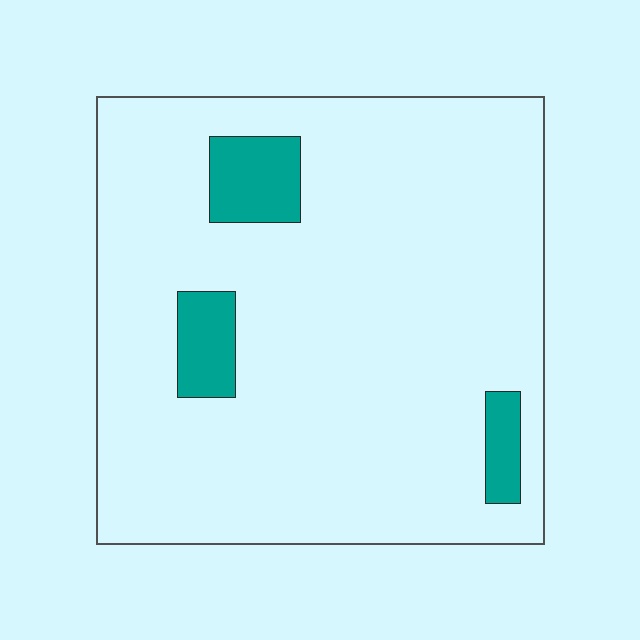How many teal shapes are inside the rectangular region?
3.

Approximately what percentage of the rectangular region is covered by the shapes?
Approximately 10%.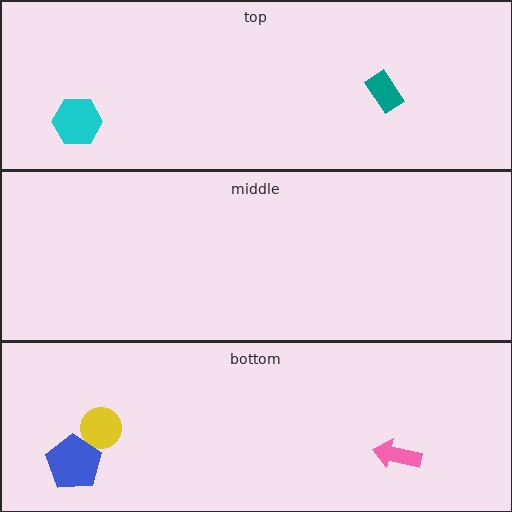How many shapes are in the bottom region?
3.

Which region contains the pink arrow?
The bottom region.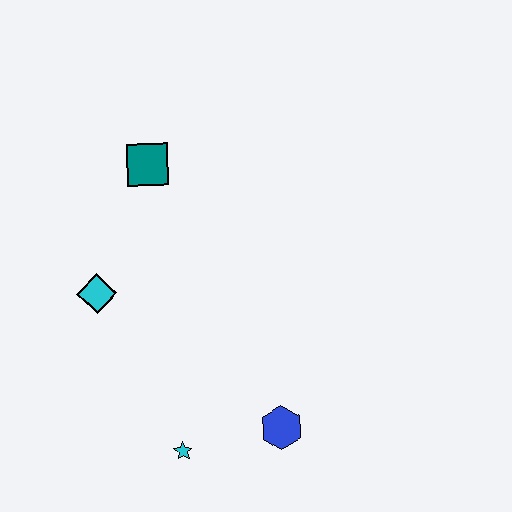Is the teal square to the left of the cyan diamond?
No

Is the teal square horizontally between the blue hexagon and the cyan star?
No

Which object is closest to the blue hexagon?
The cyan star is closest to the blue hexagon.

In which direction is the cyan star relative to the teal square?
The cyan star is below the teal square.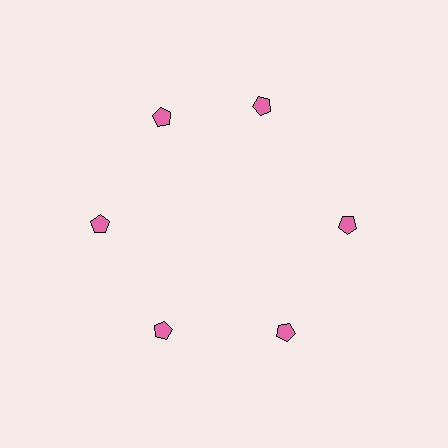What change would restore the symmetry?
The symmetry would be restored by rotating it back into even spacing with its neighbors so that all 6 pentagons sit at equal angles and equal distance from the center.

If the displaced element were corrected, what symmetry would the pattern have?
It would have 6-fold rotational symmetry — the pattern would map onto itself every 60 degrees.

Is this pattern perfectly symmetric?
No. The 6 pink pentagons are arranged in a ring, but one element near the 1 o'clock position is rotated out of alignment along the ring, breaking the 6-fold rotational symmetry.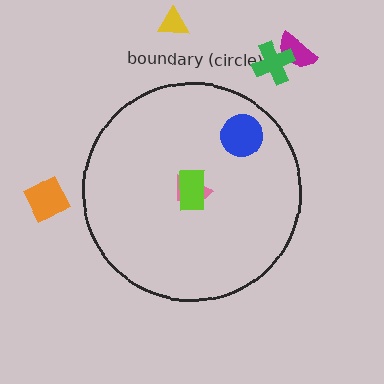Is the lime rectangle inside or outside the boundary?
Inside.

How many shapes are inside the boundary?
3 inside, 4 outside.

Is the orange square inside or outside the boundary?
Outside.